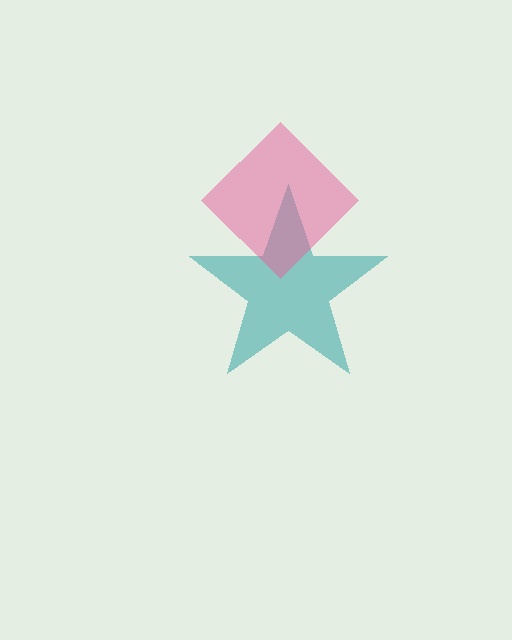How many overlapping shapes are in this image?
There are 2 overlapping shapes in the image.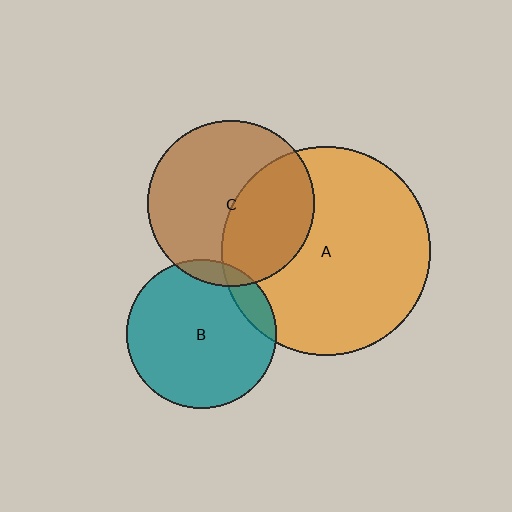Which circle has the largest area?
Circle A (orange).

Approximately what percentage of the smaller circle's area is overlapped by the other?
Approximately 10%.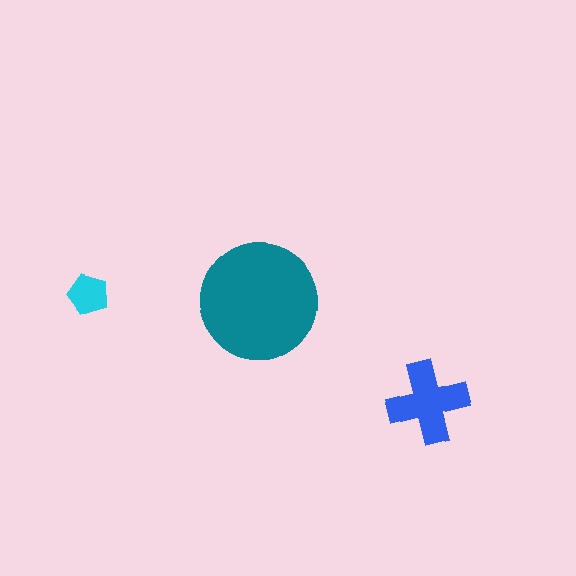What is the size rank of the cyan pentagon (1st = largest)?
3rd.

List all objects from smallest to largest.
The cyan pentagon, the blue cross, the teal circle.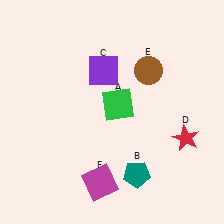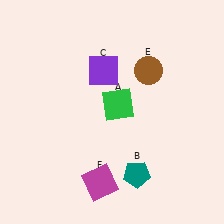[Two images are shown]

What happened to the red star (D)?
The red star (D) was removed in Image 2. It was in the bottom-right area of Image 1.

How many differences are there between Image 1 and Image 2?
There is 1 difference between the two images.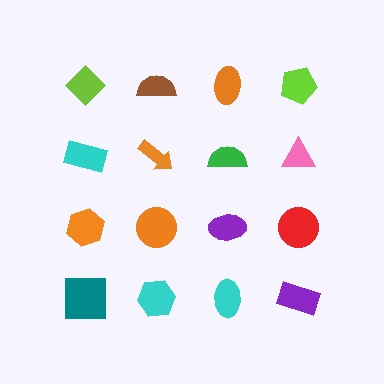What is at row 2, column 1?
A cyan rectangle.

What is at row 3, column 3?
A purple ellipse.